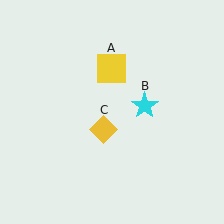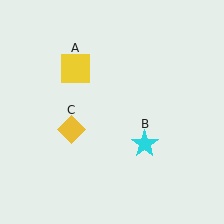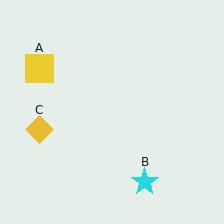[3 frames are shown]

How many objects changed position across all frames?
3 objects changed position: yellow square (object A), cyan star (object B), yellow diamond (object C).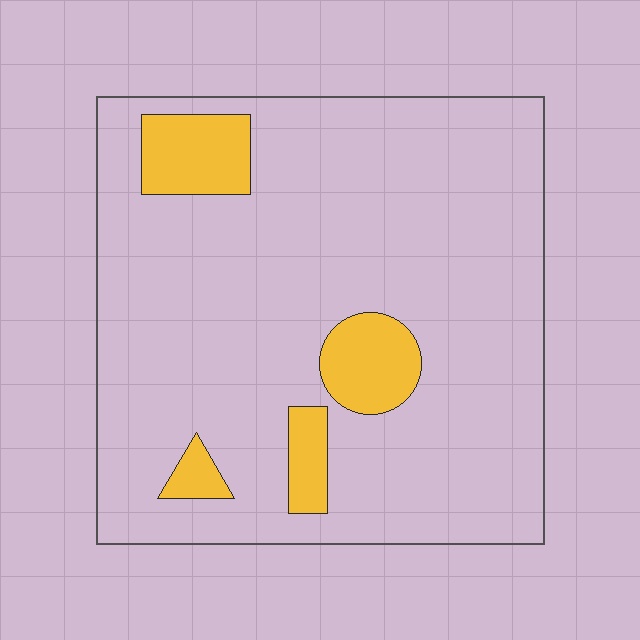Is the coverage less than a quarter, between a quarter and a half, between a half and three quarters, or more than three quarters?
Less than a quarter.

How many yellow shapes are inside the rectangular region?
4.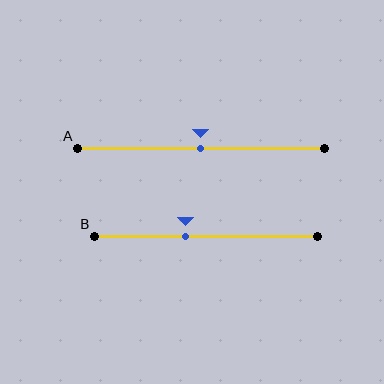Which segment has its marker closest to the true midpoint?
Segment A has its marker closest to the true midpoint.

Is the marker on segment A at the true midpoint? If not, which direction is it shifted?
Yes, the marker on segment A is at the true midpoint.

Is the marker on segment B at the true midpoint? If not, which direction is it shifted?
No, the marker on segment B is shifted to the left by about 9% of the segment length.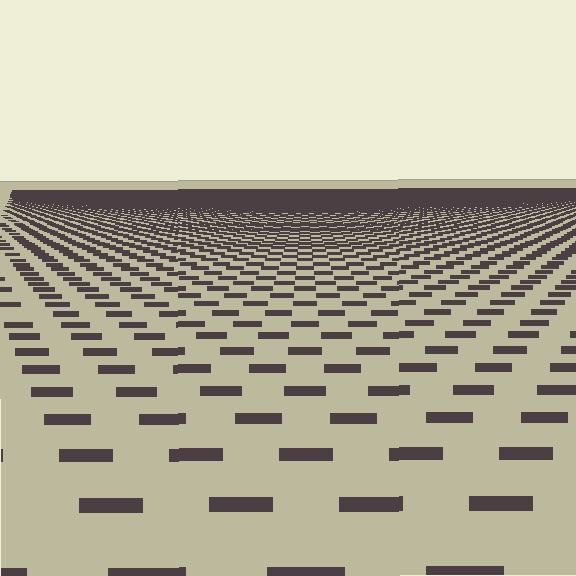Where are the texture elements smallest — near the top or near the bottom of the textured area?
Near the top.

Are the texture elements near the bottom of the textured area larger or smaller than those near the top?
Larger. Near the bottom, elements are closer to the viewer and appear at a bigger on-screen size.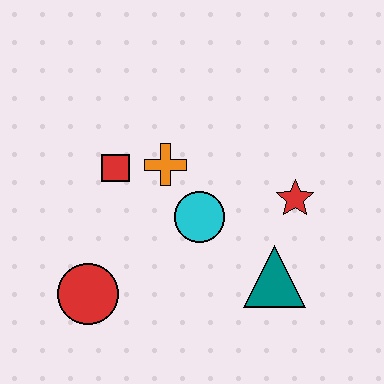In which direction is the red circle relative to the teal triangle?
The red circle is to the left of the teal triangle.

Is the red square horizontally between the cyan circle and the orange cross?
No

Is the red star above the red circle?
Yes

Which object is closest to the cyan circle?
The orange cross is closest to the cyan circle.